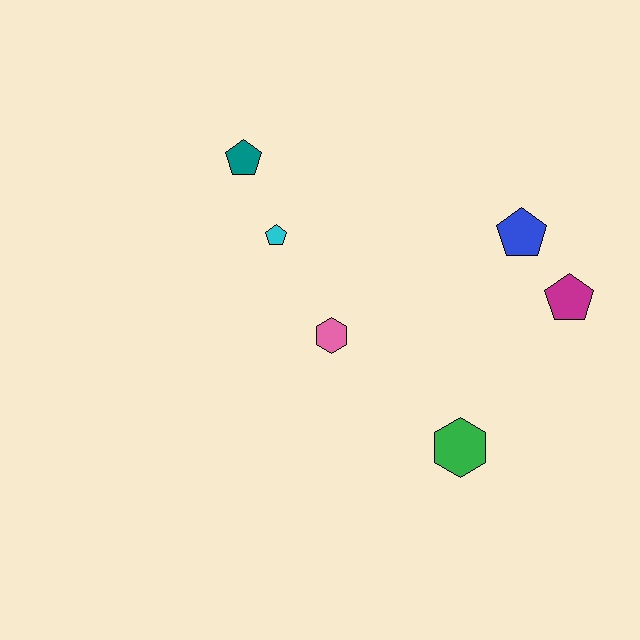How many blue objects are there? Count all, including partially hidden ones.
There is 1 blue object.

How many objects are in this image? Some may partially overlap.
There are 6 objects.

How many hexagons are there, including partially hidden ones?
There are 2 hexagons.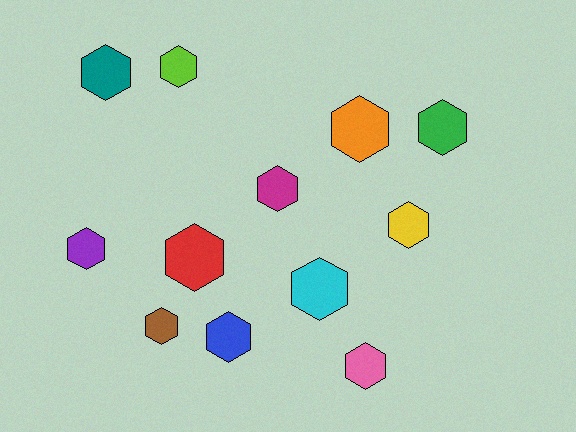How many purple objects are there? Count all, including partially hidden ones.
There is 1 purple object.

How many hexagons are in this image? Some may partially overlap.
There are 12 hexagons.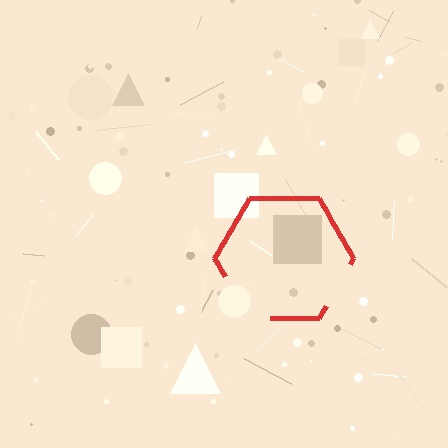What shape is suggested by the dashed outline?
The dashed outline suggests a hexagon.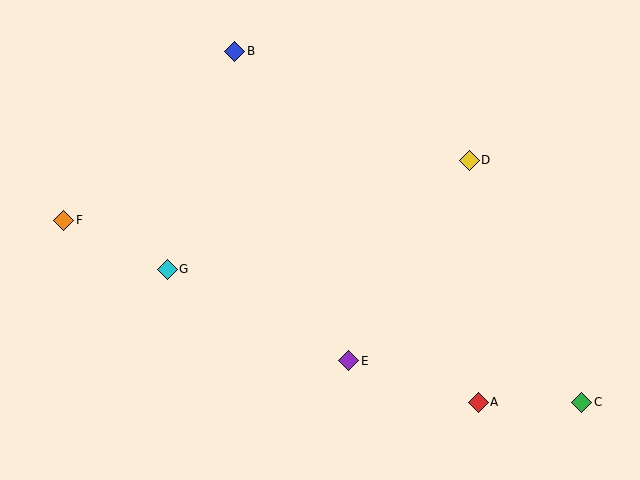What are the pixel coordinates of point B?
Point B is at (235, 51).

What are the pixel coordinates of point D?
Point D is at (469, 160).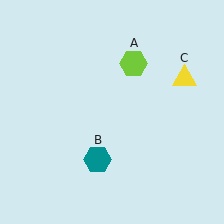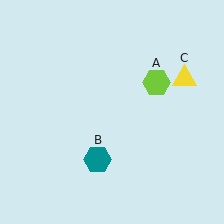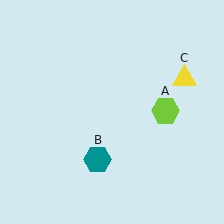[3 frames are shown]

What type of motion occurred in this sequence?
The lime hexagon (object A) rotated clockwise around the center of the scene.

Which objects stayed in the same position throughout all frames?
Teal hexagon (object B) and yellow triangle (object C) remained stationary.